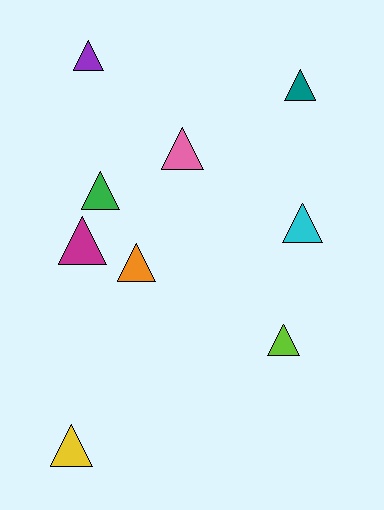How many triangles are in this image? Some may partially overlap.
There are 9 triangles.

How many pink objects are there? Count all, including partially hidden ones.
There is 1 pink object.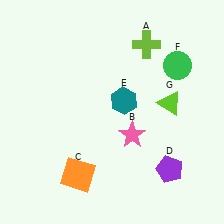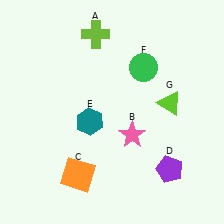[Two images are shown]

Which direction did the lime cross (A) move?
The lime cross (A) moved left.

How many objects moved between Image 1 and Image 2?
3 objects moved between the two images.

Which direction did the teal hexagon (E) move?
The teal hexagon (E) moved left.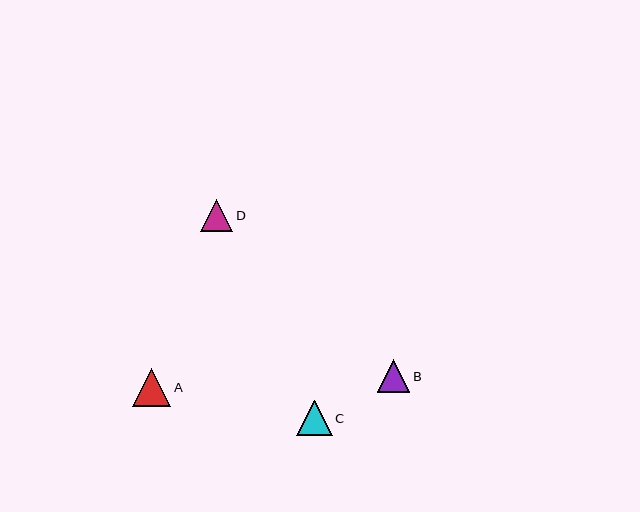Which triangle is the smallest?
Triangle D is the smallest with a size of approximately 32 pixels.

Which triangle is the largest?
Triangle A is the largest with a size of approximately 38 pixels.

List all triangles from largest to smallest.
From largest to smallest: A, C, B, D.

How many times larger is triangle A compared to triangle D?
Triangle A is approximately 1.2 times the size of triangle D.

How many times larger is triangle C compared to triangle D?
Triangle C is approximately 1.1 times the size of triangle D.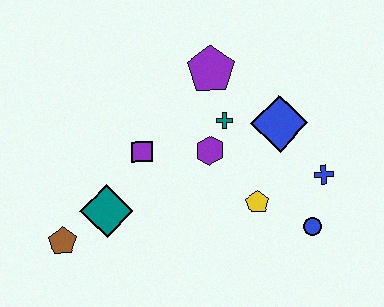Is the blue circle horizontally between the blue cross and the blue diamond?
Yes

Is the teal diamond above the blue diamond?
No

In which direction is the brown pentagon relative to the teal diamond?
The brown pentagon is to the left of the teal diamond.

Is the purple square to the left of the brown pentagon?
No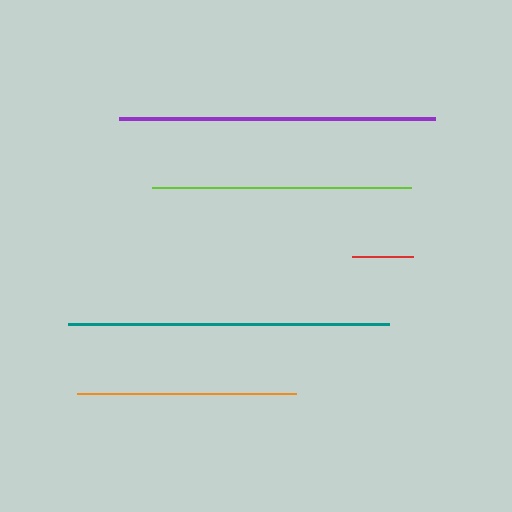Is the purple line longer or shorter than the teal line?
The teal line is longer than the purple line.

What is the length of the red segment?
The red segment is approximately 61 pixels long.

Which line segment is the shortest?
The red line is the shortest at approximately 61 pixels.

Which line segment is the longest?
The teal line is the longest at approximately 320 pixels.